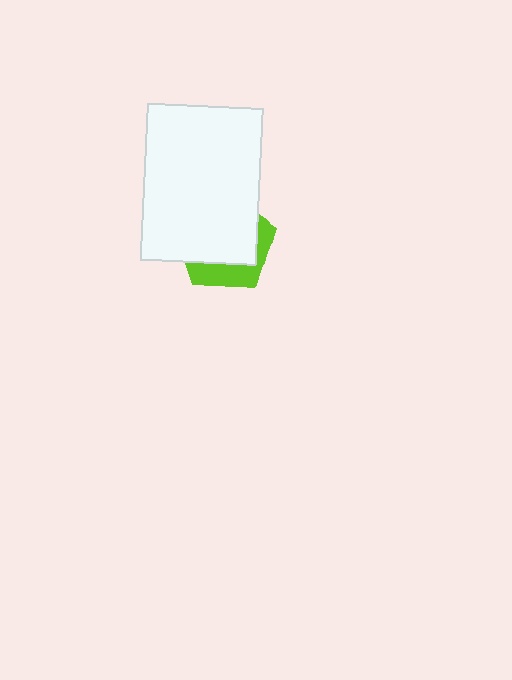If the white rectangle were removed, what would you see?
You would see the complete lime pentagon.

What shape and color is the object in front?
The object in front is a white rectangle.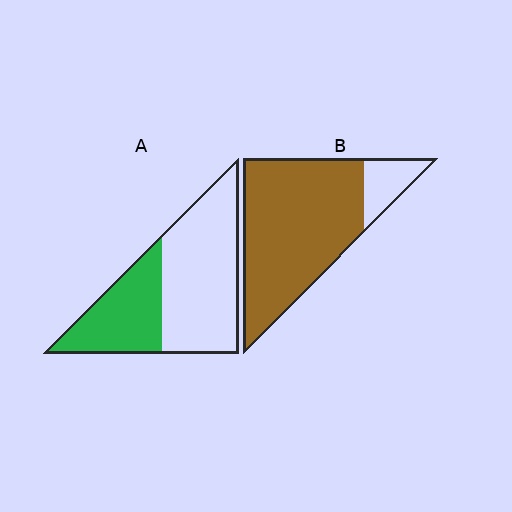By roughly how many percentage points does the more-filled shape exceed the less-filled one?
By roughly 50 percentage points (B over A).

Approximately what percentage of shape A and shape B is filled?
A is approximately 35% and B is approximately 85%.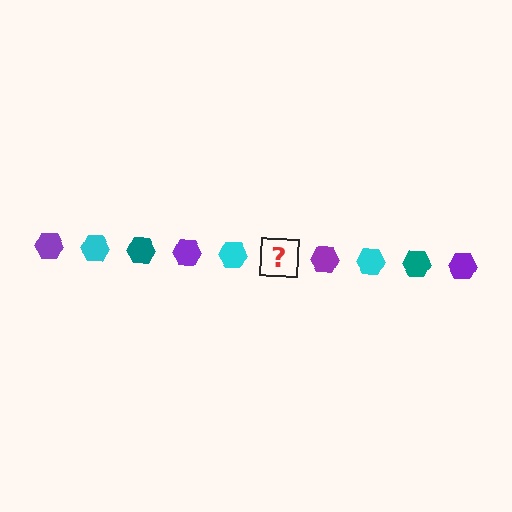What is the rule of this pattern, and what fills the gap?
The rule is that the pattern cycles through purple, cyan, teal hexagons. The gap should be filled with a teal hexagon.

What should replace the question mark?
The question mark should be replaced with a teal hexagon.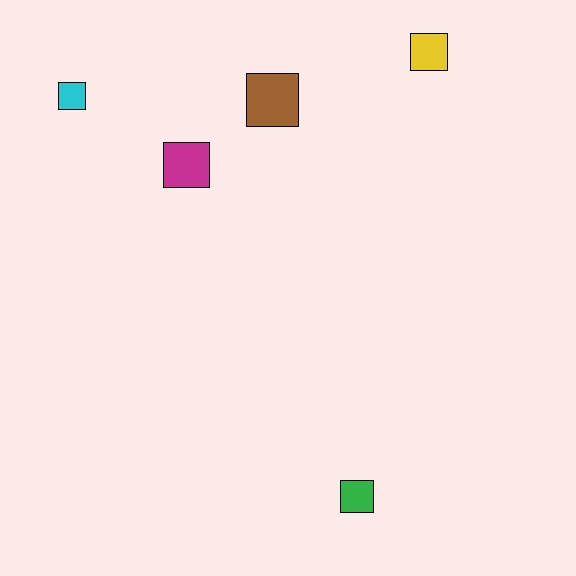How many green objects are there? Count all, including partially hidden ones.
There is 1 green object.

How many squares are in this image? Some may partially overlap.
There are 5 squares.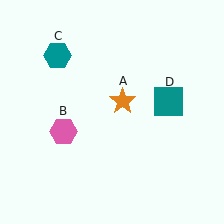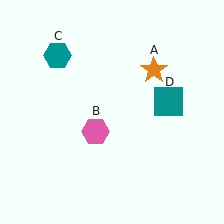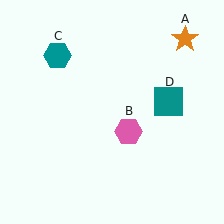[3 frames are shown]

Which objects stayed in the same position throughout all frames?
Teal hexagon (object C) and teal square (object D) remained stationary.